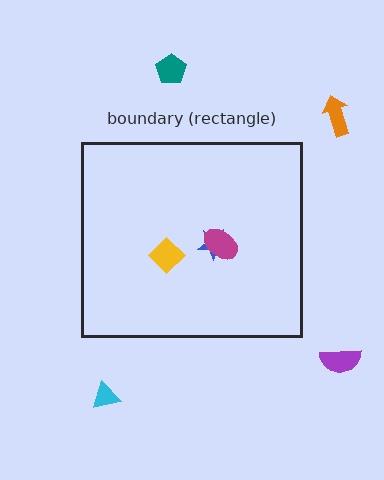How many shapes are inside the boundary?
3 inside, 4 outside.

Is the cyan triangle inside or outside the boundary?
Outside.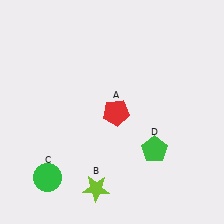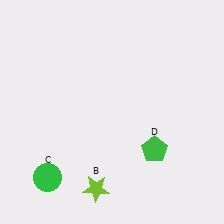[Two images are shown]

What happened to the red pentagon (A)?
The red pentagon (A) was removed in Image 2. It was in the bottom-right area of Image 1.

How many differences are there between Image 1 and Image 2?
There is 1 difference between the two images.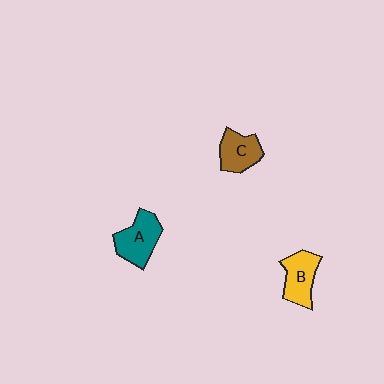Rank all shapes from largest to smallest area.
From largest to smallest: A (teal), B (yellow), C (brown).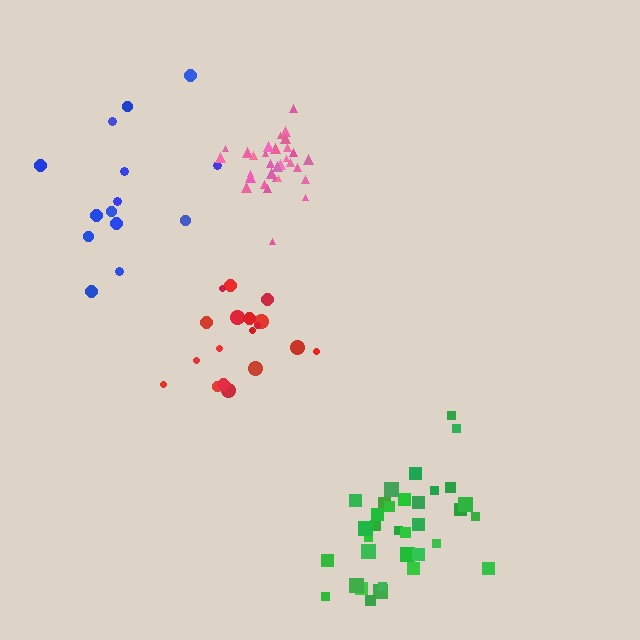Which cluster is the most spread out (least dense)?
Blue.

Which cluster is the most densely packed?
Pink.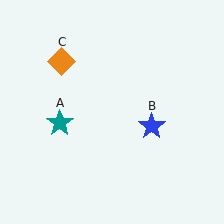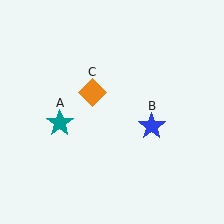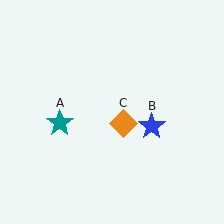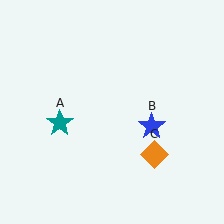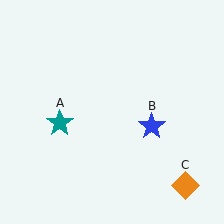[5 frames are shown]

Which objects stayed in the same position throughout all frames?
Teal star (object A) and blue star (object B) remained stationary.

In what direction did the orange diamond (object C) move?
The orange diamond (object C) moved down and to the right.